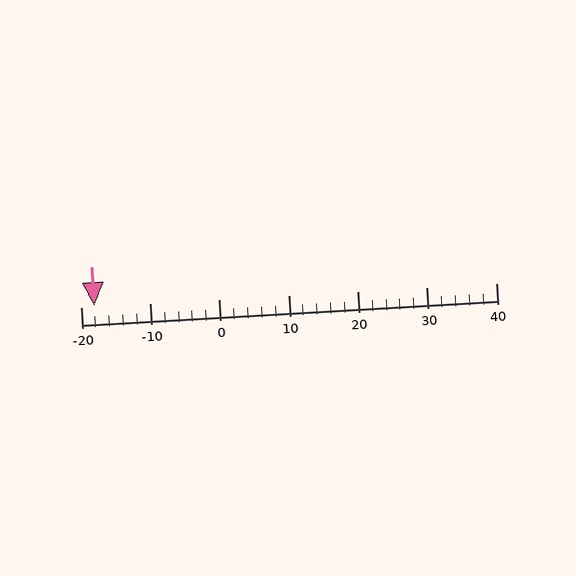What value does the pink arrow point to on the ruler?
The pink arrow points to approximately -18.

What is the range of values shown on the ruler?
The ruler shows values from -20 to 40.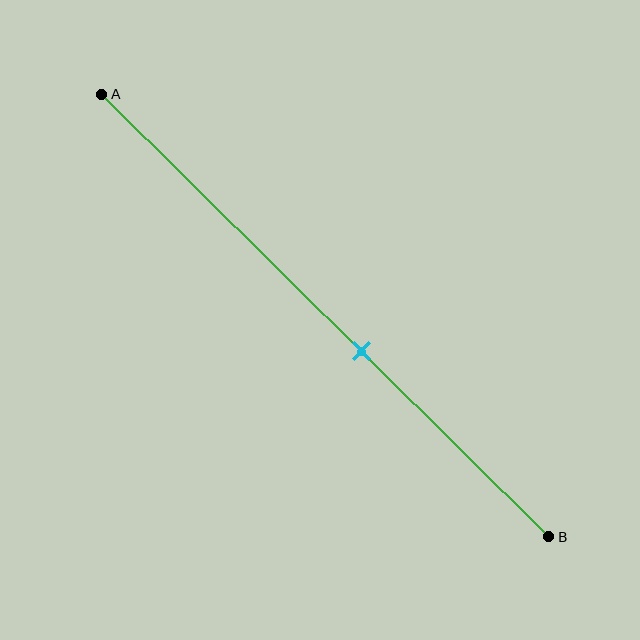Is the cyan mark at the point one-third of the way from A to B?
No, the mark is at about 60% from A, not at the 33% one-third point.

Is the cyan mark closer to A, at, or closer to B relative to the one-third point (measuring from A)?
The cyan mark is closer to point B than the one-third point of segment AB.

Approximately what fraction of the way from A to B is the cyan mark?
The cyan mark is approximately 60% of the way from A to B.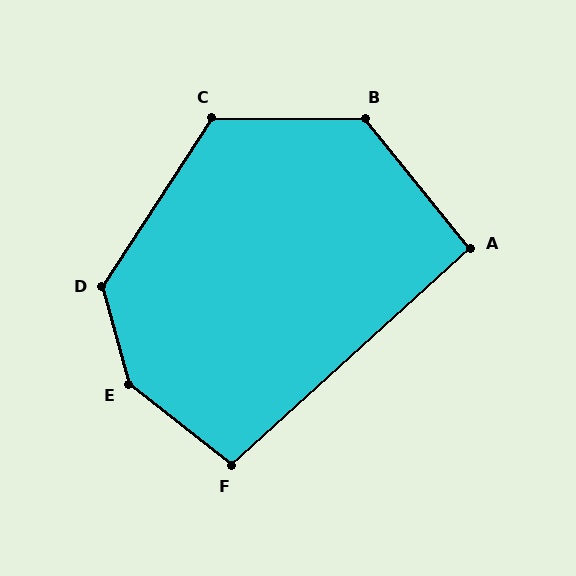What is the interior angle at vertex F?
Approximately 100 degrees (obtuse).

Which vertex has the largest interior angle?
E, at approximately 144 degrees.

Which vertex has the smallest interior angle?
A, at approximately 93 degrees.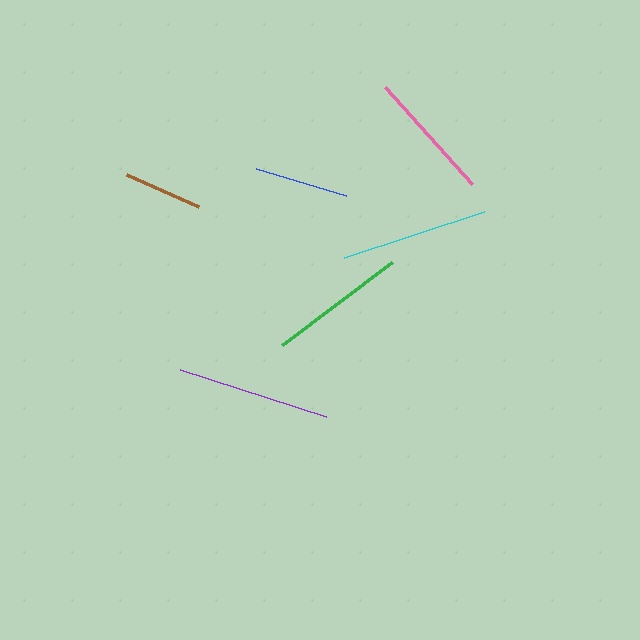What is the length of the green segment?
The green segment is approximately 138 pixels long.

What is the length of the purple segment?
The purple segment is approximately 154 pixels long.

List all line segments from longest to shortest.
From longest to shortest: purple, cyan, green, pink, blue, brown.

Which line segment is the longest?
The purple line is the longest at approximately 154 pixels.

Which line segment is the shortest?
The brown line is the shortest at approximately 79 pixels.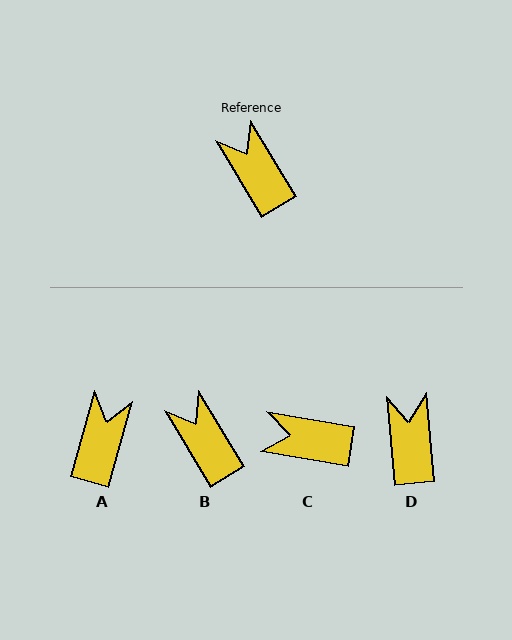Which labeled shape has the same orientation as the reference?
B.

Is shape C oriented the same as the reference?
No, it is off by about 49 degrees.